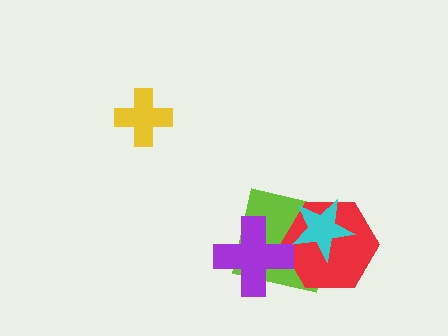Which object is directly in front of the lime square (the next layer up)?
The red hexagon is directly in front of the lime square.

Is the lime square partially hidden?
Yes, it is partially covered by another shape.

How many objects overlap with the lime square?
3 objects overlap with the lime square.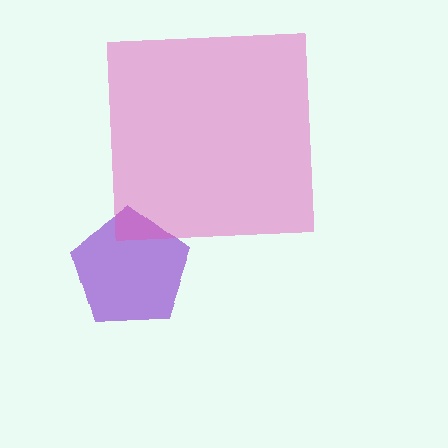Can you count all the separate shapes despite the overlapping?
Yes, there are 2 separate shapes.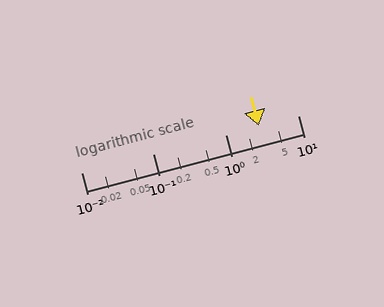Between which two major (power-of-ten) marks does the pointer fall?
The pointer is between 1 and 10.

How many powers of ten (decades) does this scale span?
The scale spans 3 decades, from 0.01 to 10.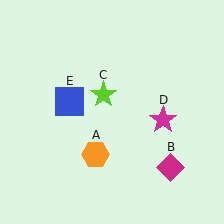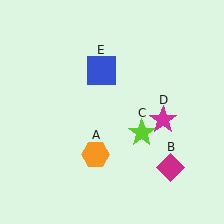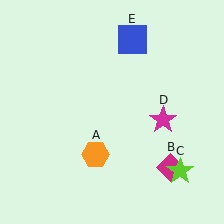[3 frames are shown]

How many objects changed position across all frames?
2 objects changed position: lime star (object C), blue square (object E).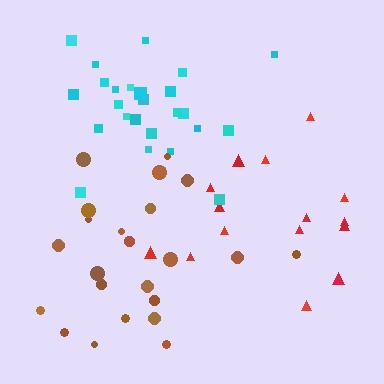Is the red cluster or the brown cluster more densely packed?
Brown.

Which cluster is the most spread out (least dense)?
Red.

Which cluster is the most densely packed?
Cyan.